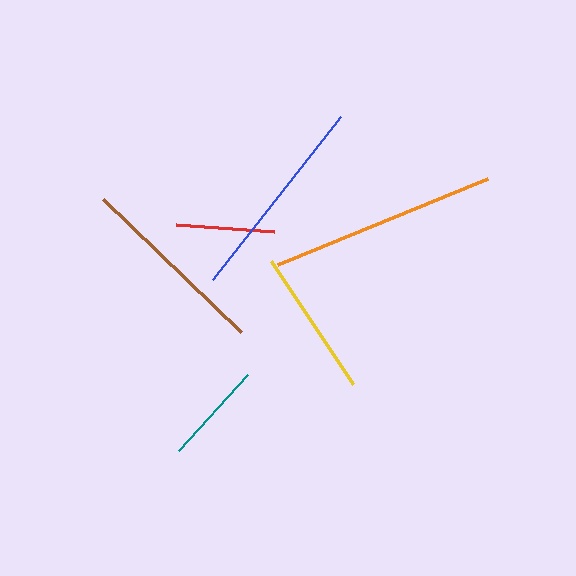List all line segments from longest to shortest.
From longest to shortest: orange, blue, brown, yellow, teal, red.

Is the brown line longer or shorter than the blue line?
The blue line is longer than the brown line.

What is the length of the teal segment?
The teal segment is approximately 102 pixels long.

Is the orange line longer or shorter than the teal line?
The orange line is longer than the teal line.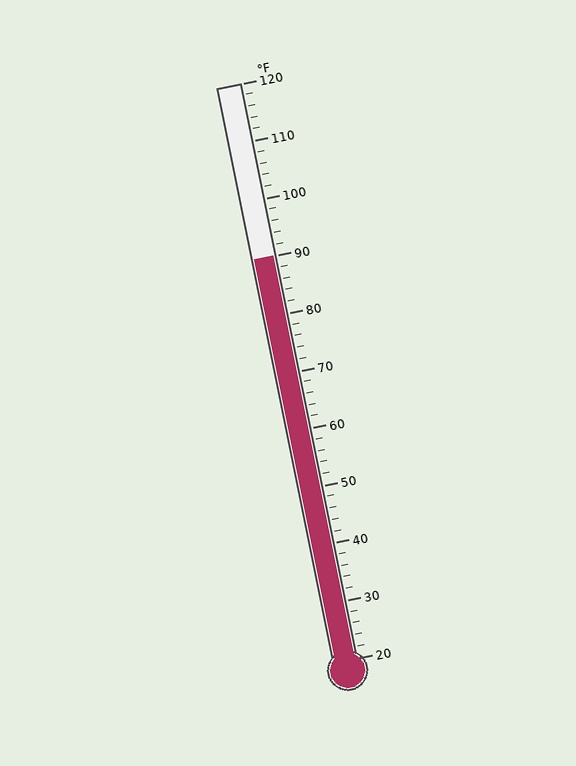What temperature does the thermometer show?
The thermometer shows approximately 90°F.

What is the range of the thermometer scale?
The thermometer scale ranges from 20°F to 120°F.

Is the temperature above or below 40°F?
The temperature is above 40°F.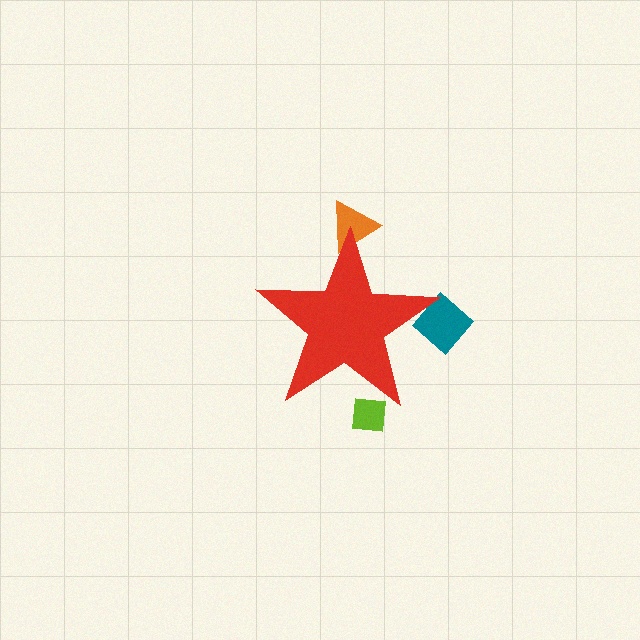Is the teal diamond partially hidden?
Yes, the teal diamond is partially hidden behind the red star.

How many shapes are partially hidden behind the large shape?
3 shapes are partially hidden.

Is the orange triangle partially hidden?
Yes, the orange triangle is partially hidden behind the red star.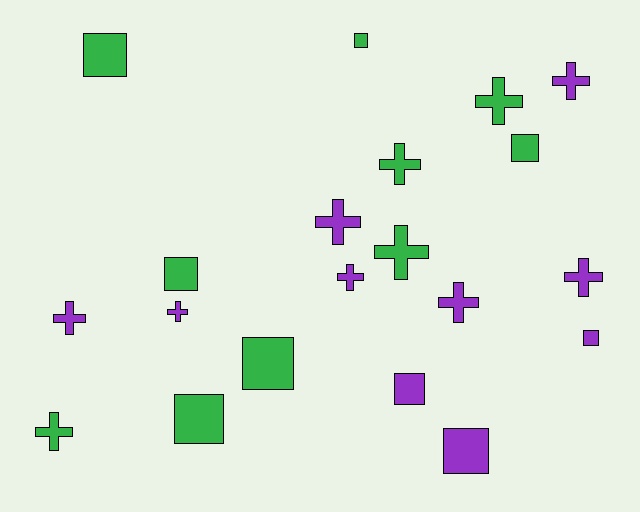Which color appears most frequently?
Green, with 10 objects.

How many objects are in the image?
There are 20 objects.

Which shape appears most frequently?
Cross, with 11 objects.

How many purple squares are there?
There are 3 purple squares.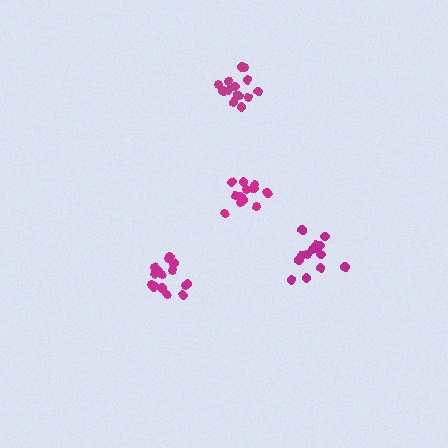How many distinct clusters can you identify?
There are 4 distinct clusters.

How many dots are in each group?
Group 1: 15 dots, Group 2: 14 dots, Group 3: 13 dots, Group 4: 14 dots (56 total).